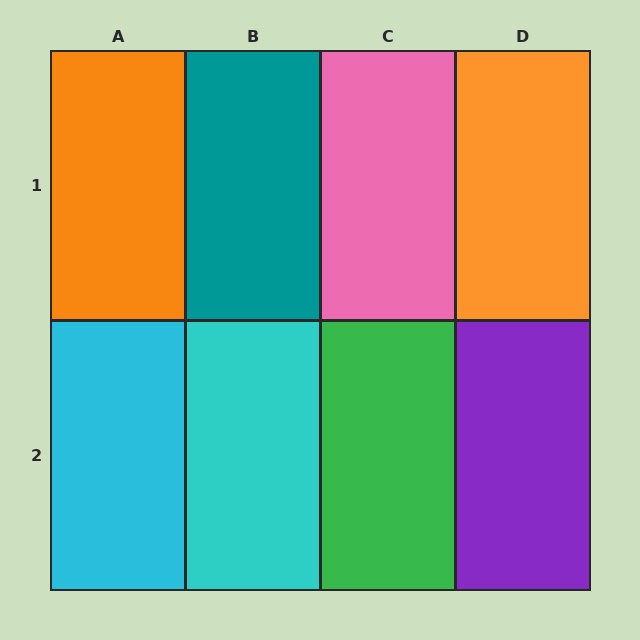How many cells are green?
1 cell is green.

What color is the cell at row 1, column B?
Teal.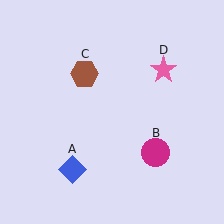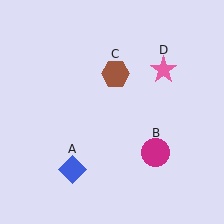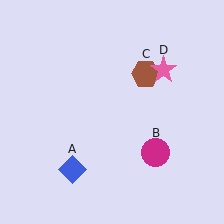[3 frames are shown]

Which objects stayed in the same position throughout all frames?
Blue diamond (object A) and magenta circle (object B) and pink star (object D) remained stationary.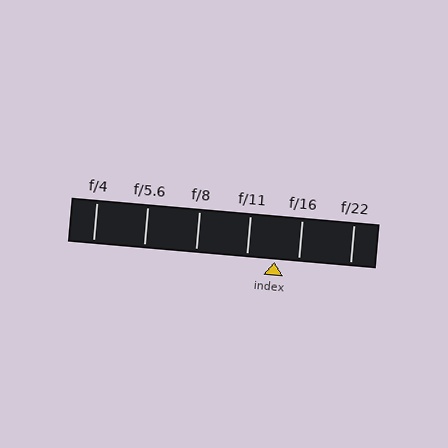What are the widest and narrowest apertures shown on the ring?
The widest aperture shown is f/4 and the narrowest is f/22.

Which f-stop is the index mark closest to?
The index mark is closest to f/16.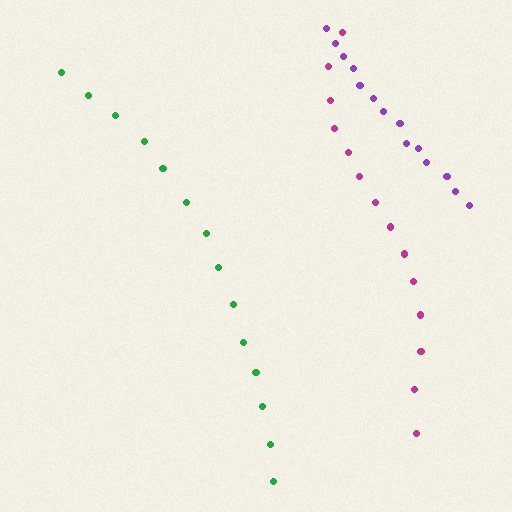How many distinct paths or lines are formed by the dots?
There are 3 distinct paths.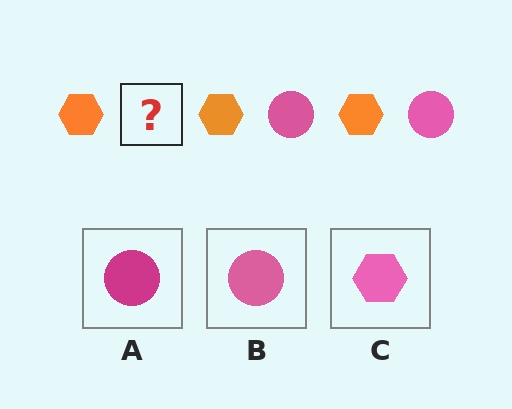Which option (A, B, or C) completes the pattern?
B.